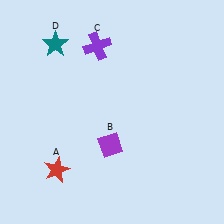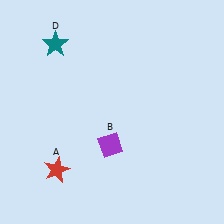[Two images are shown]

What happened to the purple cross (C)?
The purple cross (C) was removed in Image 2. It was in the top-left area of Image 1.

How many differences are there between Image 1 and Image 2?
There is 1 difference between the two images.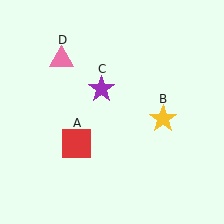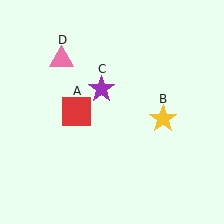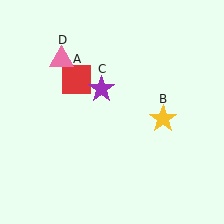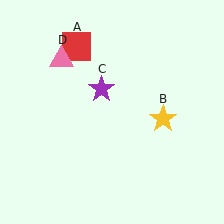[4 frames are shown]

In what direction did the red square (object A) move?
The red square (object A) moved up.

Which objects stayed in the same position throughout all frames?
Yellow star (object B) and purple star (object C) and pink triangle (object D) remained stationary.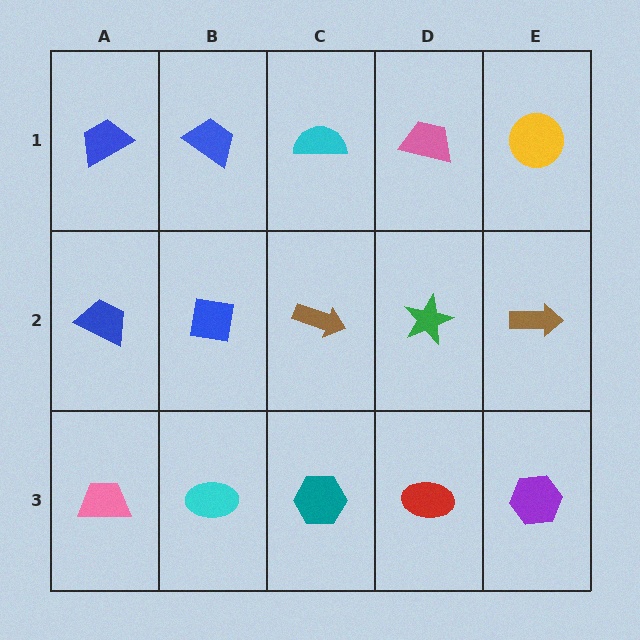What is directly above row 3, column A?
A blue trapezoid.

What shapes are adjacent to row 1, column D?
A green star (row 2, column D), a cyan semicircle (row 1, column C), a yellow circle (row 1, column E).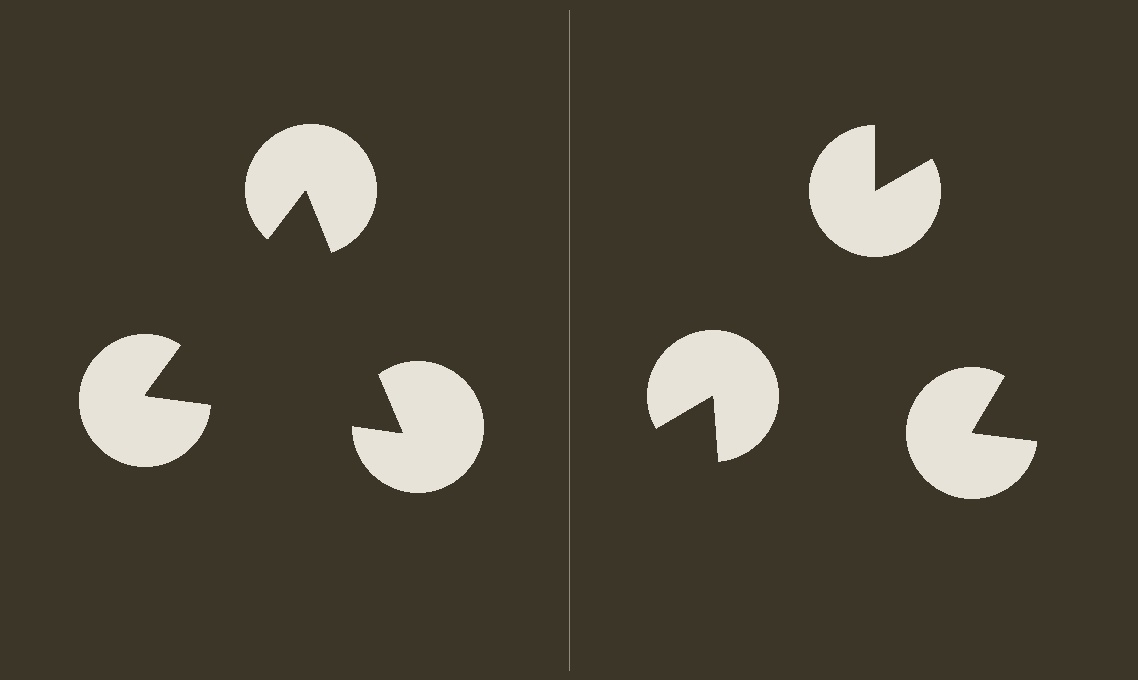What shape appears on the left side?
An illusory triangle.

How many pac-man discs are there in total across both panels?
6 — 3 on each side.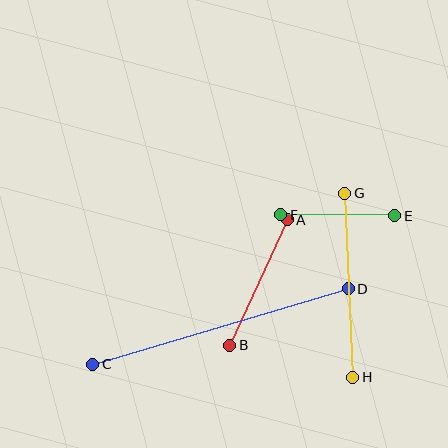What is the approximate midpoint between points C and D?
The midpoint is at approximately (221, 327) pixels.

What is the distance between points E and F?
The distance is approximately 114 pixels.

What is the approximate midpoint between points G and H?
The midpoint is at approximately (349, 285) pixels.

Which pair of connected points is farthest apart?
Points C and D are farthest apart.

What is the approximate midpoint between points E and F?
The midpoint is at approximately (338, 215) pixels.